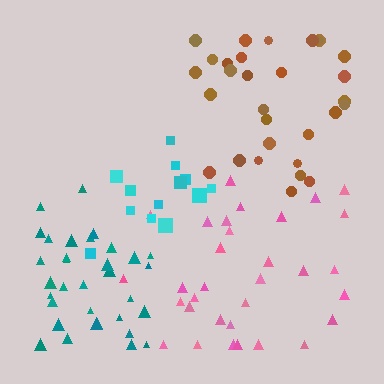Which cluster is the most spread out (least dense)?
Pink.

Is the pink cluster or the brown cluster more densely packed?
Brown.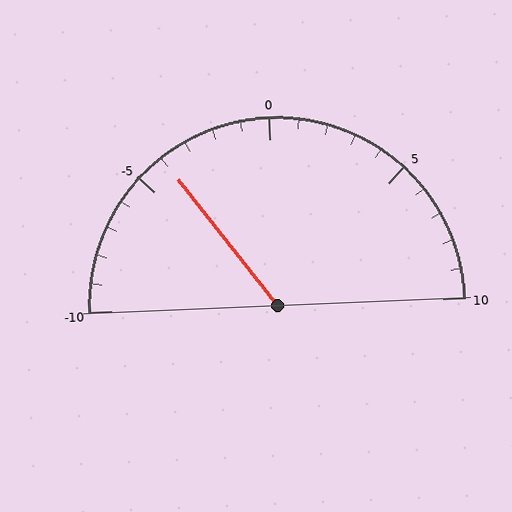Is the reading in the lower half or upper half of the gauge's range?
The reading is in the lower half of the range (-10 to 10).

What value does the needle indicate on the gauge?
The needle indicates approximately -4.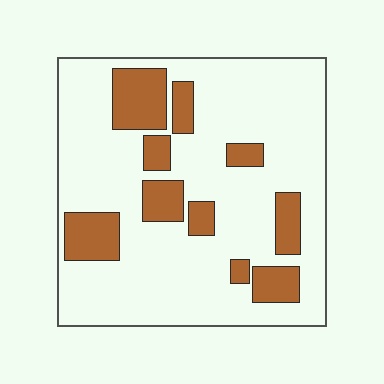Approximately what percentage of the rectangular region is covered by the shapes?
Approximately 20%.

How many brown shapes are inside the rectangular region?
10.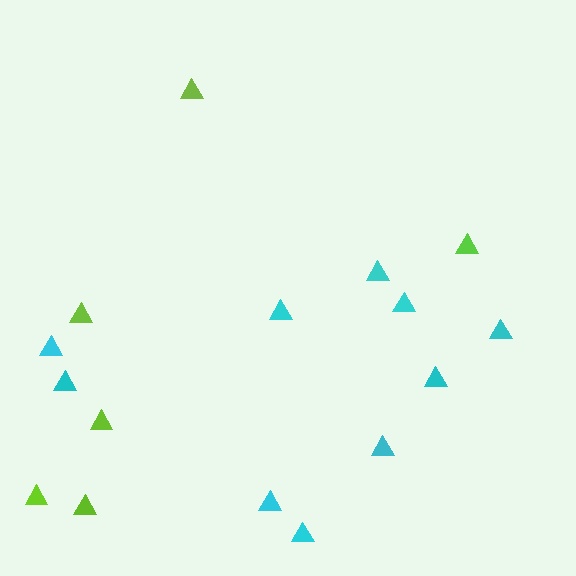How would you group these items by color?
There are 2 groups: one group of lime triangles (6) and one group of cyan triangles (10).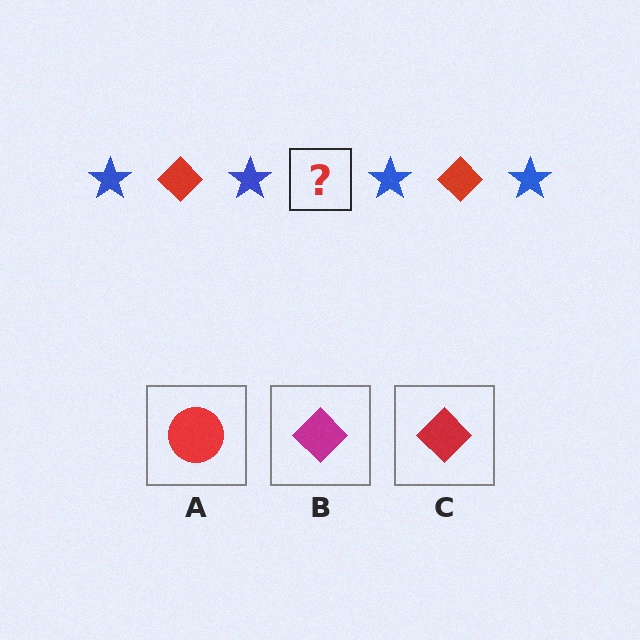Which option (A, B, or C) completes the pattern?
C.